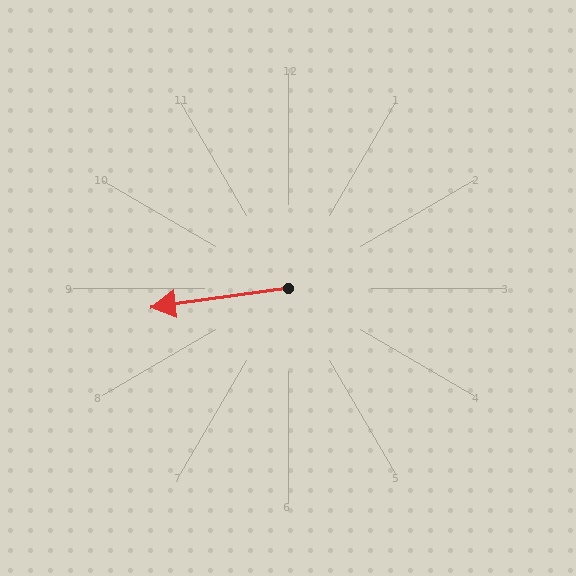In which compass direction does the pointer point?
West.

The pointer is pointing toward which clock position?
Roughly 9 o'clock.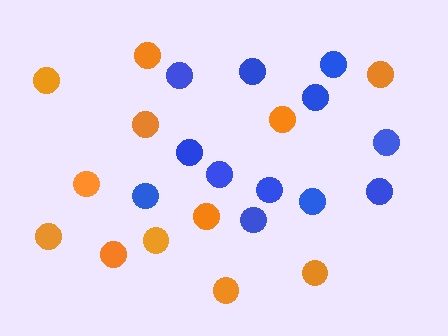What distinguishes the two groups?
There are 2 groups: one group of orange circles (12) and one group of blue circles (12).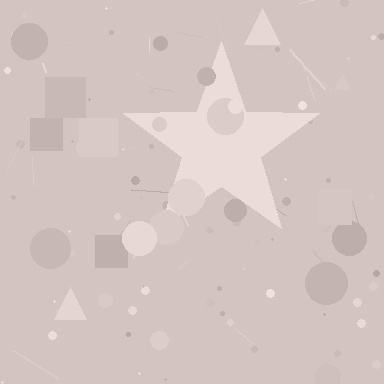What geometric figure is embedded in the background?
A star is embedded in the background.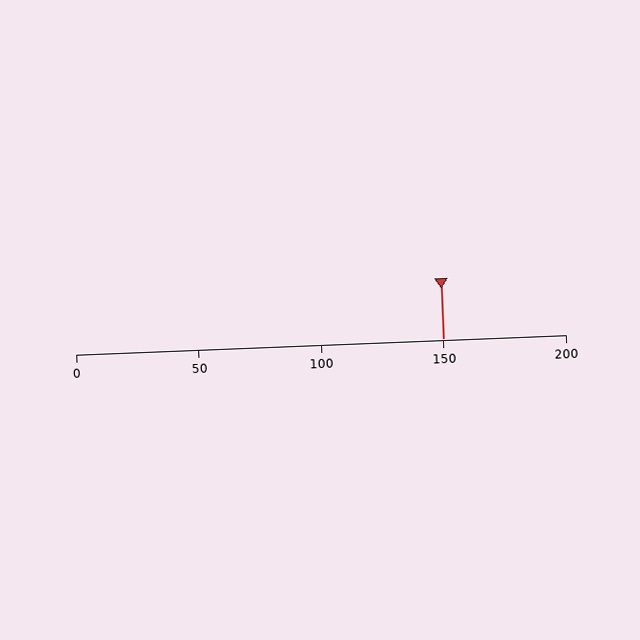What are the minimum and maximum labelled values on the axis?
The axis runs from 0 to 200.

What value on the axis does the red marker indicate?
The marker indicates approximately 150.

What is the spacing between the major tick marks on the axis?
The major ticks are spaced 50 apart.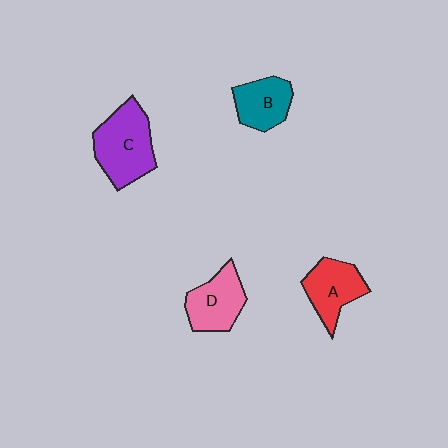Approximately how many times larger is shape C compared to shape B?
Approximately 1.5 times.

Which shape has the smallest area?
Shape B (teal).